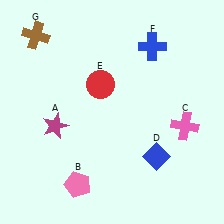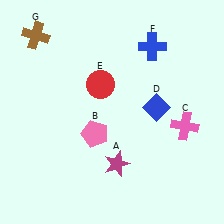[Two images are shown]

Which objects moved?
The objects that moved are: the magenta star (A), the pink pentagon (B), the blue diamond (D).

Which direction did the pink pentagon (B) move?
The pink pentagon (B) moved up.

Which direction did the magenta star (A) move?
The magenta star (A) moved right.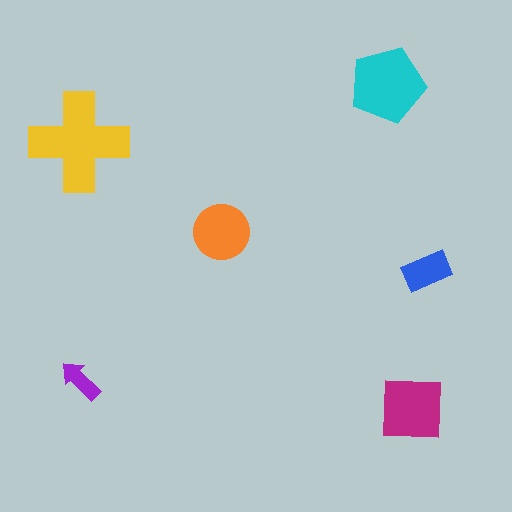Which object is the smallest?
The purple arrow.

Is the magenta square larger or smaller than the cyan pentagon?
Smaller.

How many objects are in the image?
There are 6 objects in the image.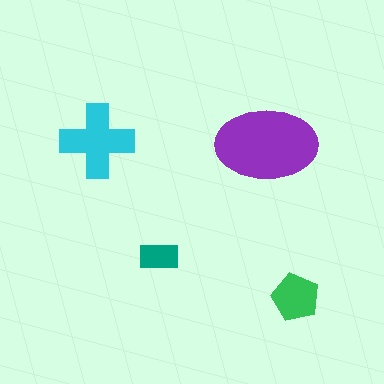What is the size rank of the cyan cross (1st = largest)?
2nd.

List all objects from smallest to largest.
The teal rectangle, the green pentagon, the cyan cross, the purple ellipse.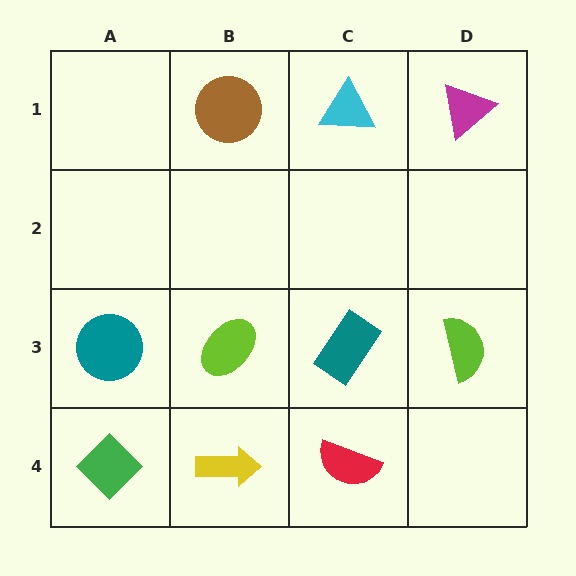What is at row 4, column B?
A yellow arrow.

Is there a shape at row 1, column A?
No, that cell is empty.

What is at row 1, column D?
A magenta triangle.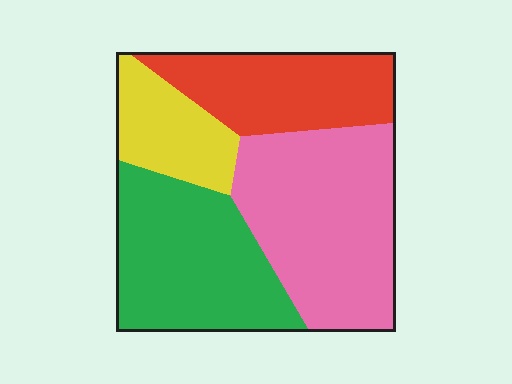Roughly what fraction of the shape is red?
Red covers 21% of the shape.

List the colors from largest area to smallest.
From largest to smallest: pink, green, red, yellow.